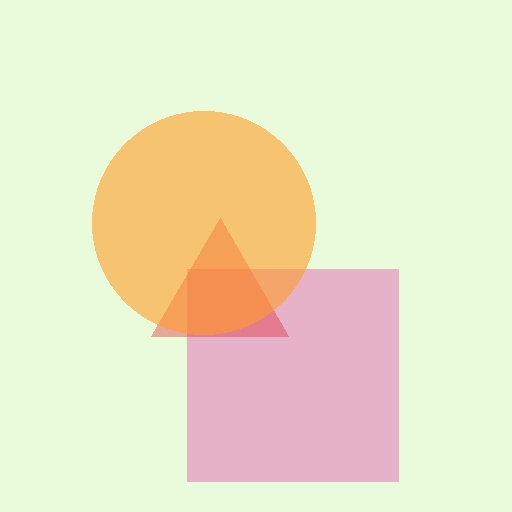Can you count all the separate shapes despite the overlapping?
Yes, there are 3 separate shapes.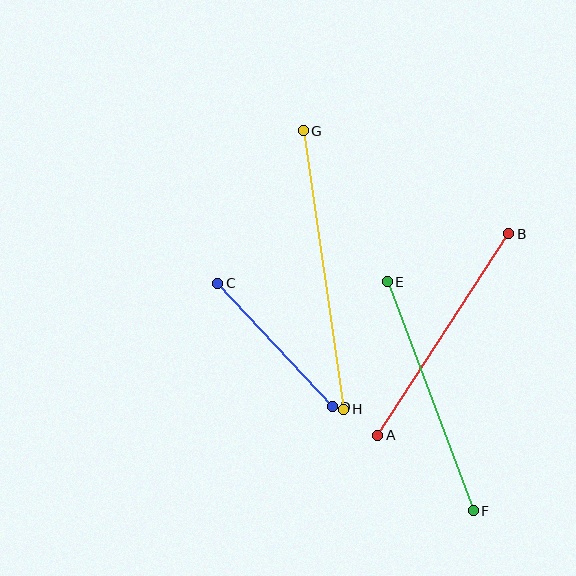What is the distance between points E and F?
The distance is approximately 244 pixels.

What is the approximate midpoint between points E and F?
The midpoint is at approximately (430, 396) pixels.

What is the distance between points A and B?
The distance is approximately 240 pixels.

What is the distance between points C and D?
The distance is approximately 169 pixels.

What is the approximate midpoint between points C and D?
The midpoint is at approximately (275, 345) pixels.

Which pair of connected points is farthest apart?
Points G and H are farthest apart.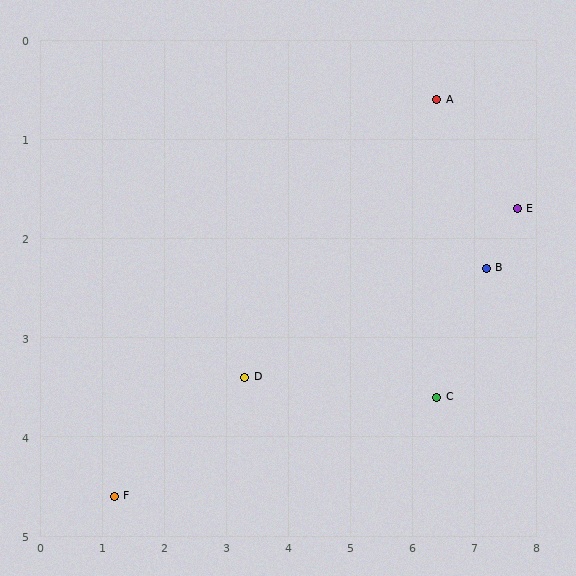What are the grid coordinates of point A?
Point A is at approximately (6.4, 0.6).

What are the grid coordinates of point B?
Point B is at approximately (7.2, 2.3).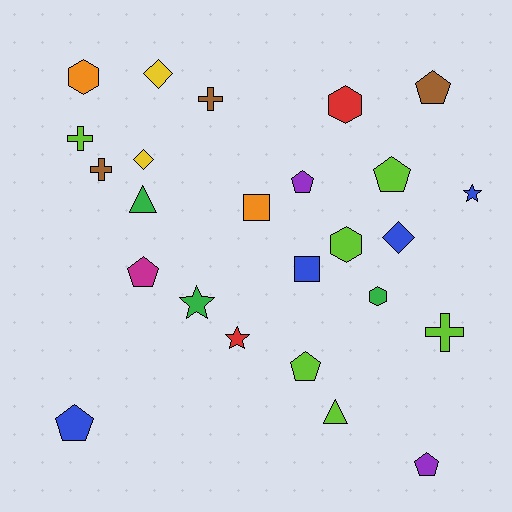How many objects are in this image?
There are 25 objects.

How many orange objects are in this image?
There are 2 orange objects.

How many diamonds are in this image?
There are 3 diamonds.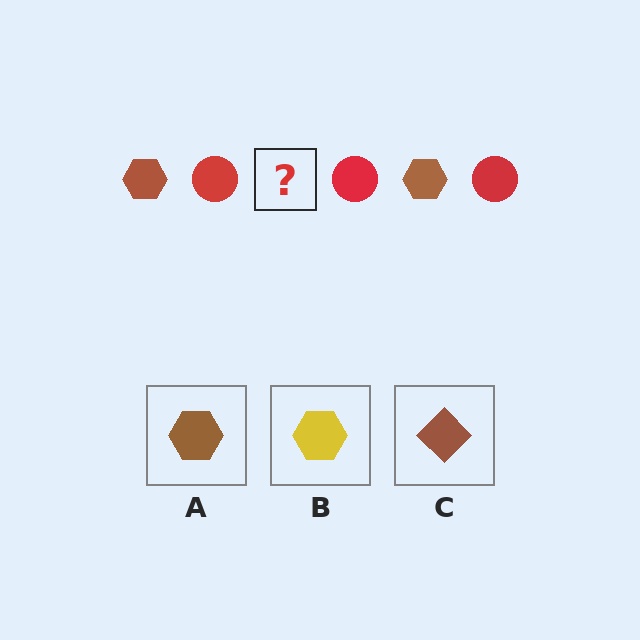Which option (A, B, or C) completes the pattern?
A.